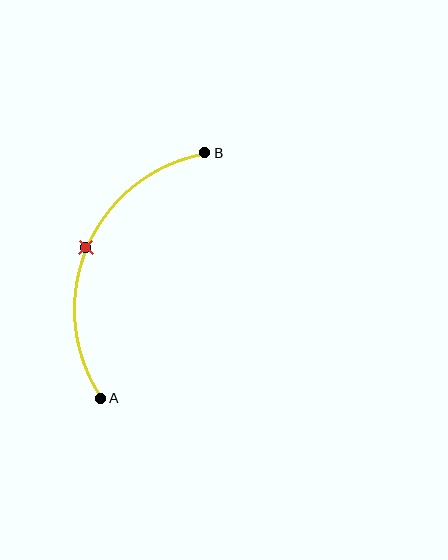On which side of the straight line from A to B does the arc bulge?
The arc bulges to the left of the straight line connecting A and B.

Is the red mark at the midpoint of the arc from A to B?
Yes. The red mark lies on the arc at equal arc-length from both A and B — it is the arc midpoint.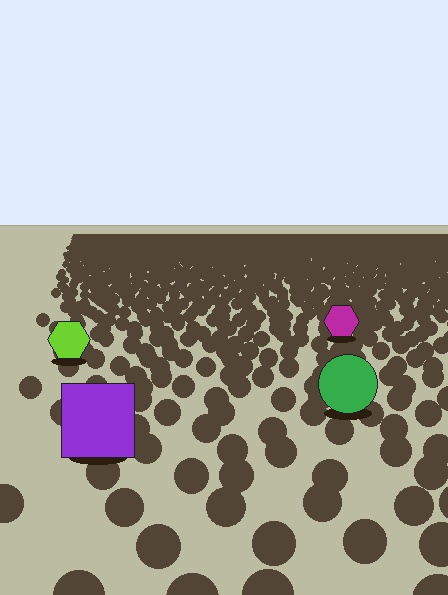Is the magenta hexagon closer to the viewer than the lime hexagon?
No. The lime hexagon is closer — you can tell from the texture gradient: the ground texture is coarser near it.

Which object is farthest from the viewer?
The magenta hexagon is farthest from the viewer. It appears smaller and the ground texture around it is denser.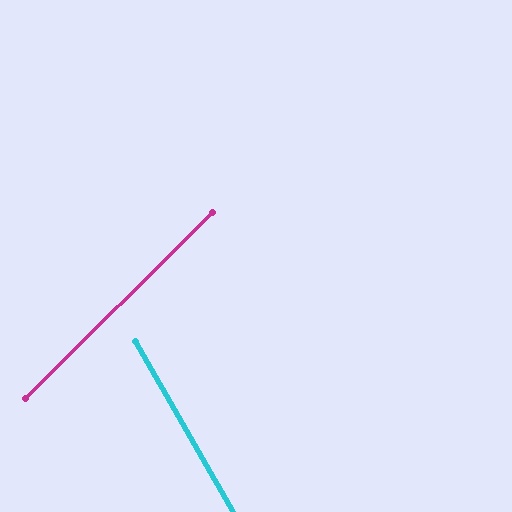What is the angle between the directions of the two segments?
Approximately 75 degrees.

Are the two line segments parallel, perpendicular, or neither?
Neither parallel nor perpendicular — they differ by about 75°.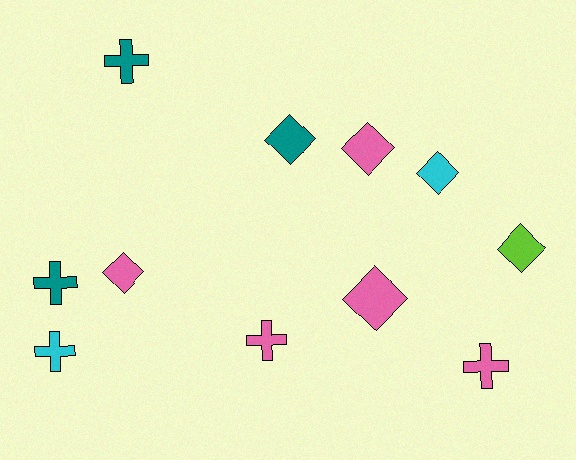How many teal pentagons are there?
There are no teal pentagons.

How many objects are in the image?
There are 11 objects.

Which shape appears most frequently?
Diamond, with 6 objects.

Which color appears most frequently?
Pink, with 5 objects.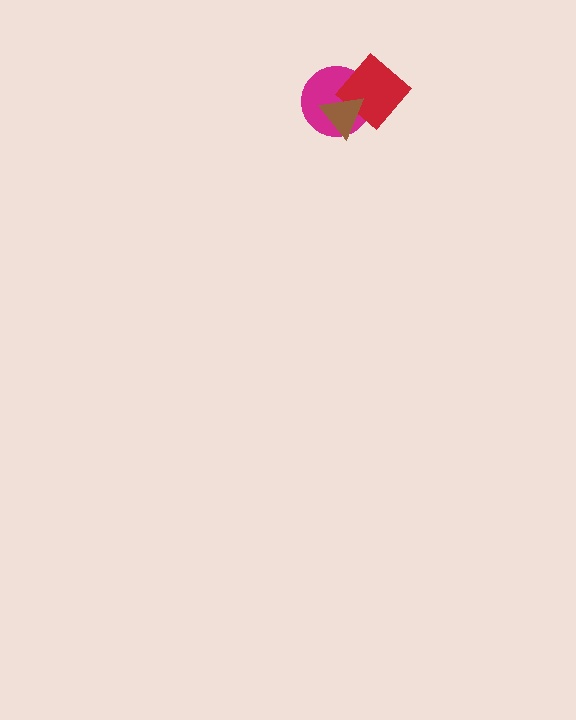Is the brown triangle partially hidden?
No, no other shape covers it.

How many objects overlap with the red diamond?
2 objects overlap with the red diamond.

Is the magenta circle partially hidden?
Yes, it is partially covered by another shape.